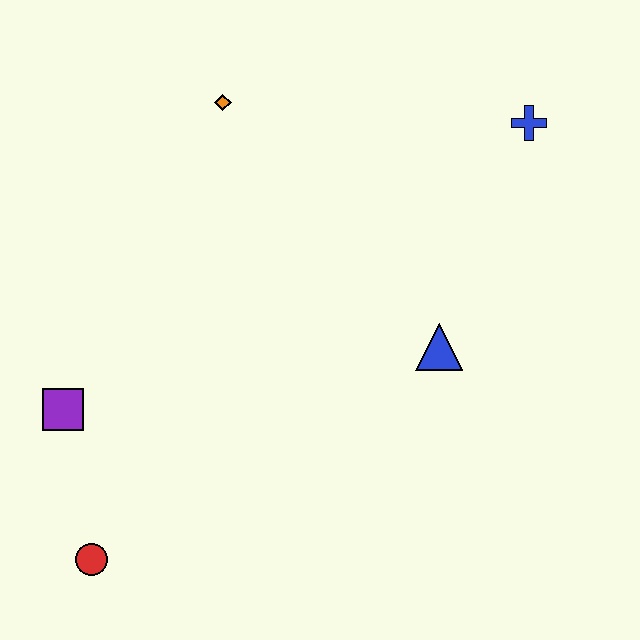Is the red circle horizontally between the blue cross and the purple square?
Yes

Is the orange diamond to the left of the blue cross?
Yes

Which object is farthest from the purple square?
The blue cross is farthest from the purple square.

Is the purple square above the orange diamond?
No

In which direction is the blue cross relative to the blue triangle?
The blue cross is above the blue triangle.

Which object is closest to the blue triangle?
The blue cross is closest to the blue triangle.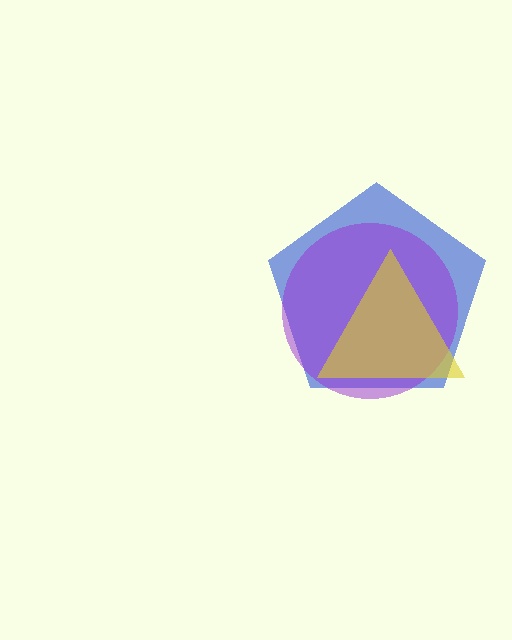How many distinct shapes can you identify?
There are 3 distinct shapes: a blue pentagon, a purple circle, a yellow triangle.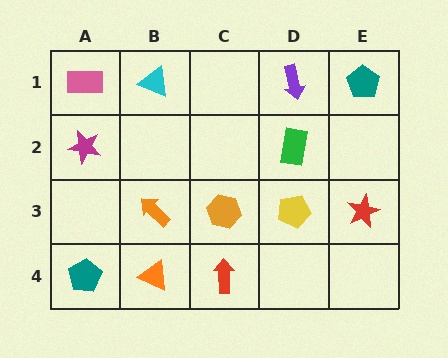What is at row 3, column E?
A red star.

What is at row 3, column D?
A yellow pentagon.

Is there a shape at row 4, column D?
No, that cell is empty.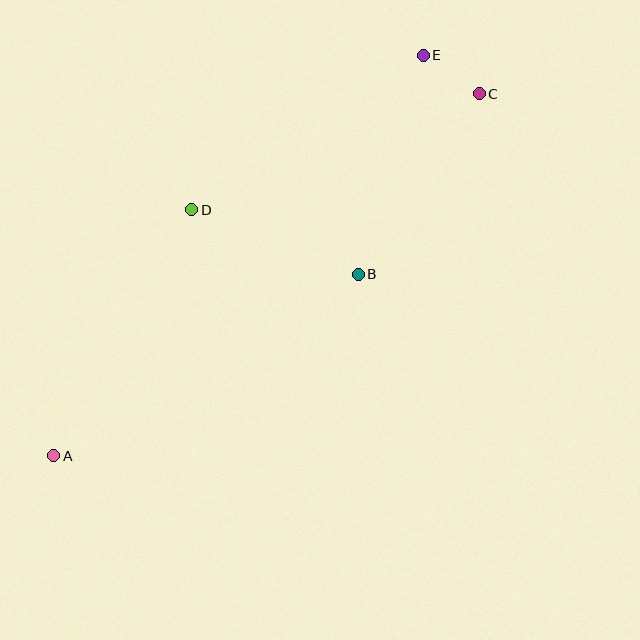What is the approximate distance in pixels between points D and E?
The distance between D and E is approximately 278 pixels.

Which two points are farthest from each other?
Points A and C are farthest from each other.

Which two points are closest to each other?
Points C and E are closest to each other.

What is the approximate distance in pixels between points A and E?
The distance between A and E is approximately 545 pixels.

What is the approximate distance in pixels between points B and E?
The distance between B and E is approximately 228 pixels.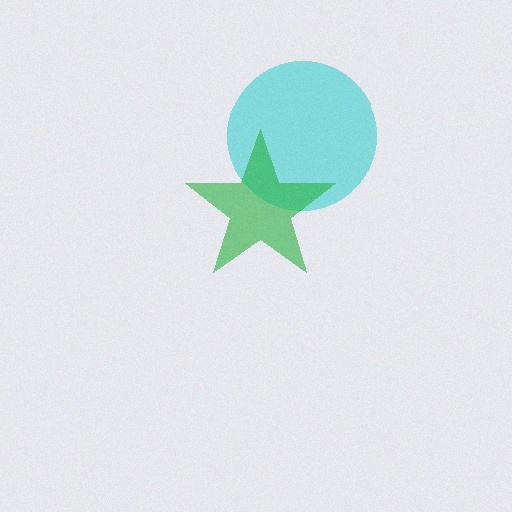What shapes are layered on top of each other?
The layered shapes are: a cyan circle, a green star.